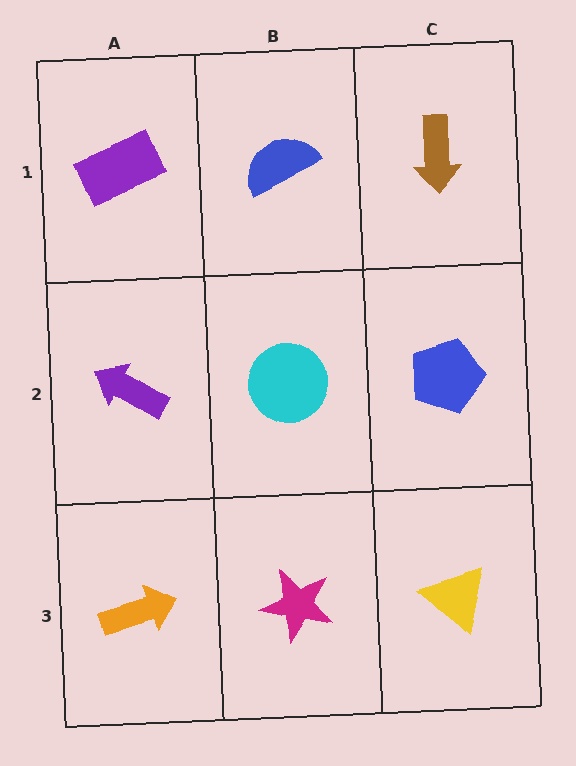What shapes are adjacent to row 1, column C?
A blue pentagon (row 2, column C), a blue semicircle (row 1, column B).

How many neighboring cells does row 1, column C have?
2.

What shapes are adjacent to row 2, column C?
A brown arrow (row 1, column C), a yellow triangle (row 3, column C), a cyan circle (row 2, column B).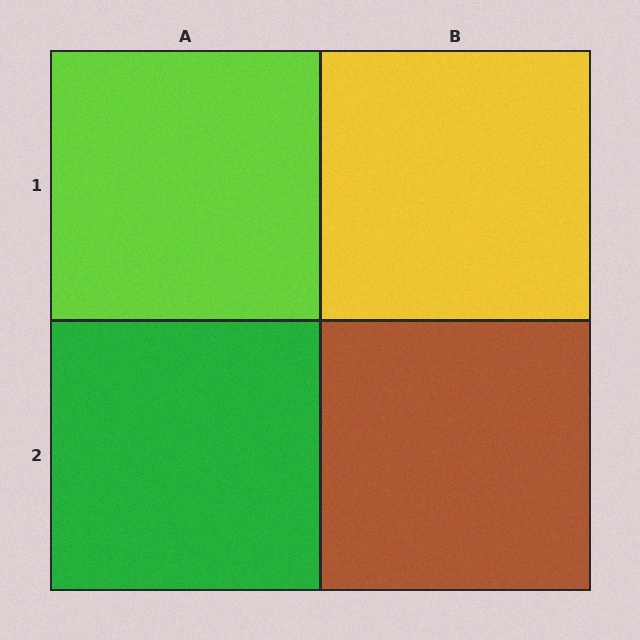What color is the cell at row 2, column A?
Green.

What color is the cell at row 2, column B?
Brown.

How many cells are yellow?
1 cell is yellow.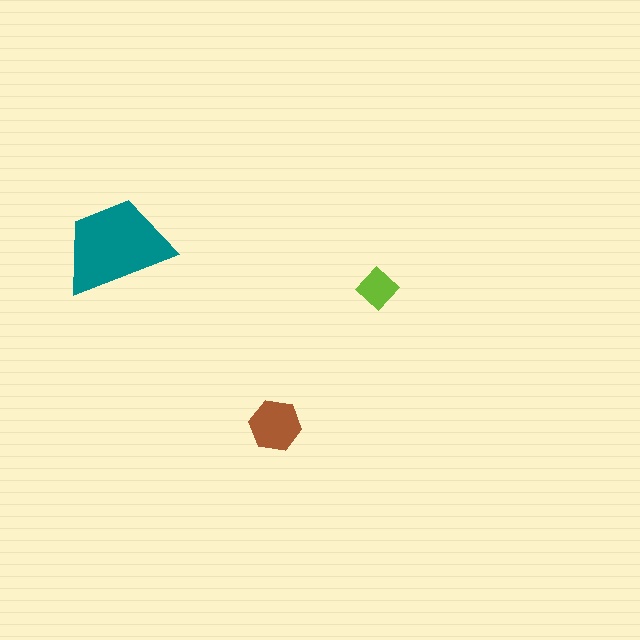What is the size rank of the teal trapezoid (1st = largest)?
1st.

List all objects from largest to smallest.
The teal trapezoid, the brown hexagon, the lime diamond.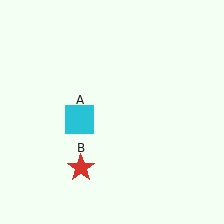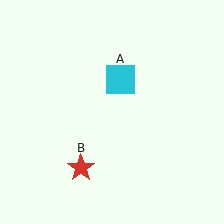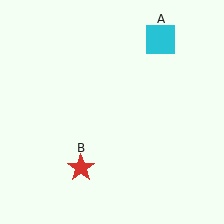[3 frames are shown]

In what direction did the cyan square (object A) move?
The cyan square (object A) moved up and to the right.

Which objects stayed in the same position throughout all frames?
Red star (object B) remained stationary.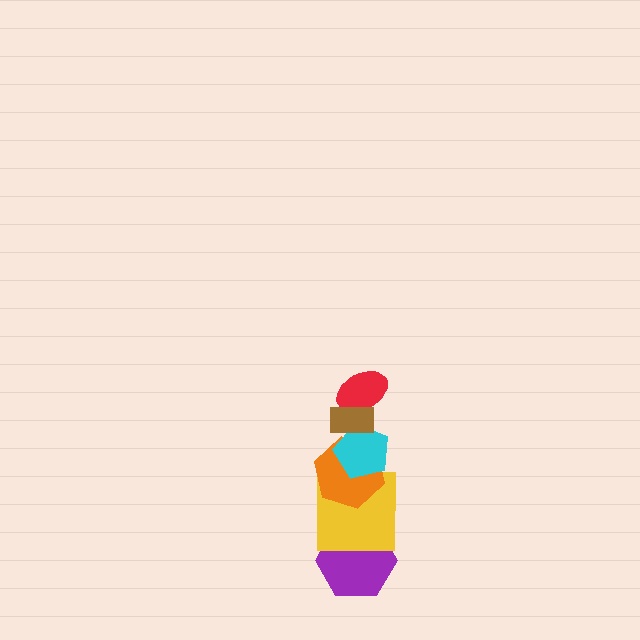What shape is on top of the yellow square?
The orange hexagon is on top of the yellow square.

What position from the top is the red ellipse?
The red ellipse is 2nd from the top.